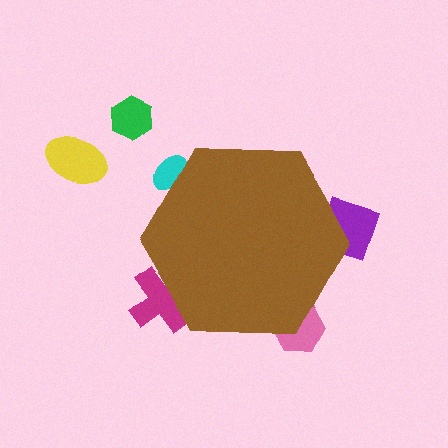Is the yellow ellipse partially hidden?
No, the yellow ellipse is fully visible.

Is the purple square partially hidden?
Yes, the purple square is partially hidden behind the brown hexagon.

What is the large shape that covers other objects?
A brown hexagon.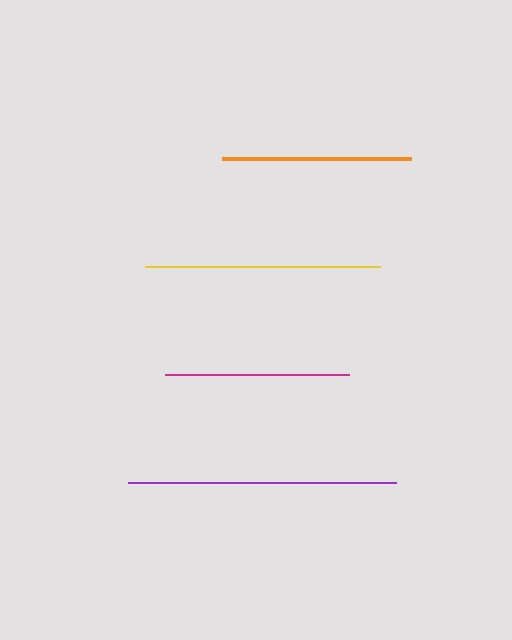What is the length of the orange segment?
The orange segment is approximately 189 pixels long.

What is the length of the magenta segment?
The magenta segment is approximately 185 pixels long.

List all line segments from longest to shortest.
From longest to shortest: purple, yellow, orange, magenta.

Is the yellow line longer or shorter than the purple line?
The purple line is longer than the yellow line.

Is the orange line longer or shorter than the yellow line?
The yellow line is longer than the orange line.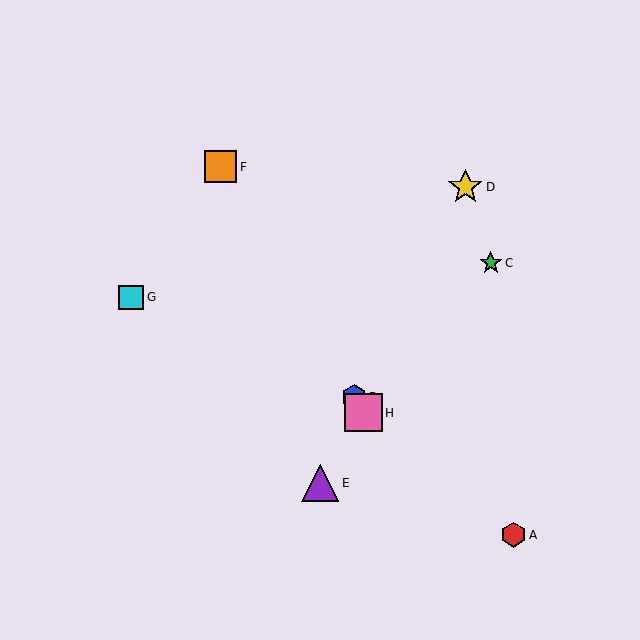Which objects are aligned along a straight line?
Objects B, F, H are aligned along a straight line.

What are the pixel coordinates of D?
Object D is at (465, 187).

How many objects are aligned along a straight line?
3 objects (B, F, H) are aligned along a straight line.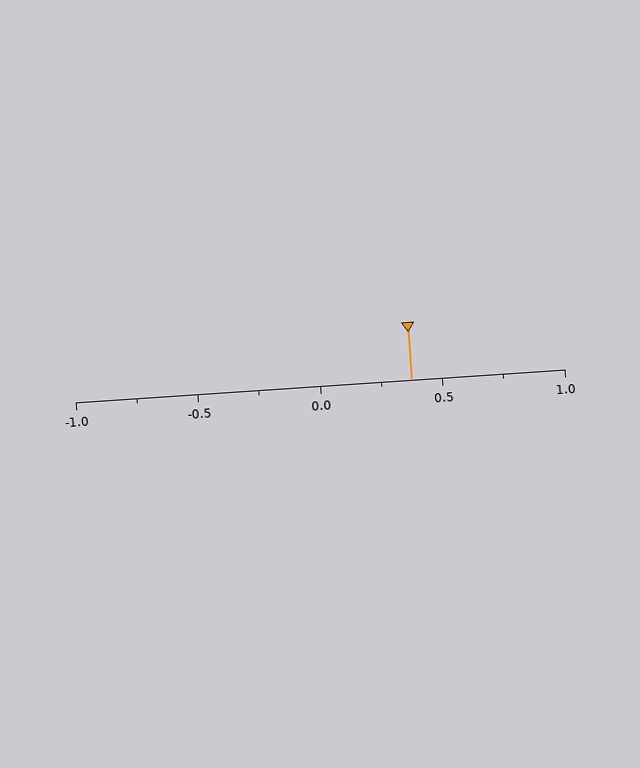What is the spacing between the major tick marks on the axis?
The major ticks are spaced 0.5 apart.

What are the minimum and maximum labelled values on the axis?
The axis runs from -1.0 to 1.0.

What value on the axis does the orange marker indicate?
The marker indicates approximately 0.38.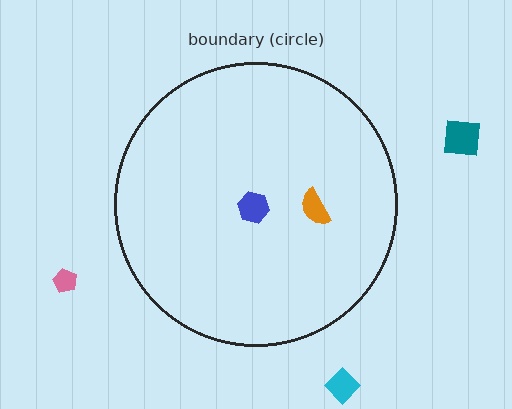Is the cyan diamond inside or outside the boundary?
Outside.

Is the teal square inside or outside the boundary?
Outside.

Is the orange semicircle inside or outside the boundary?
Inside.